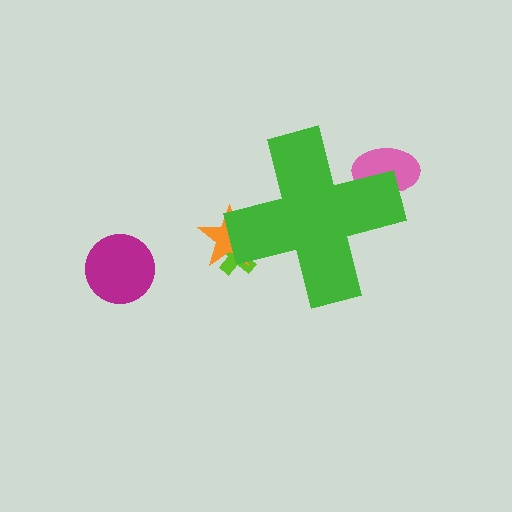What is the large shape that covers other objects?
A green cross.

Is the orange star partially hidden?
Yes, the orange star is partially hidden behind the green cross.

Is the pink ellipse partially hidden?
Yes, the pink ellipse is partially hidden behind the green cross.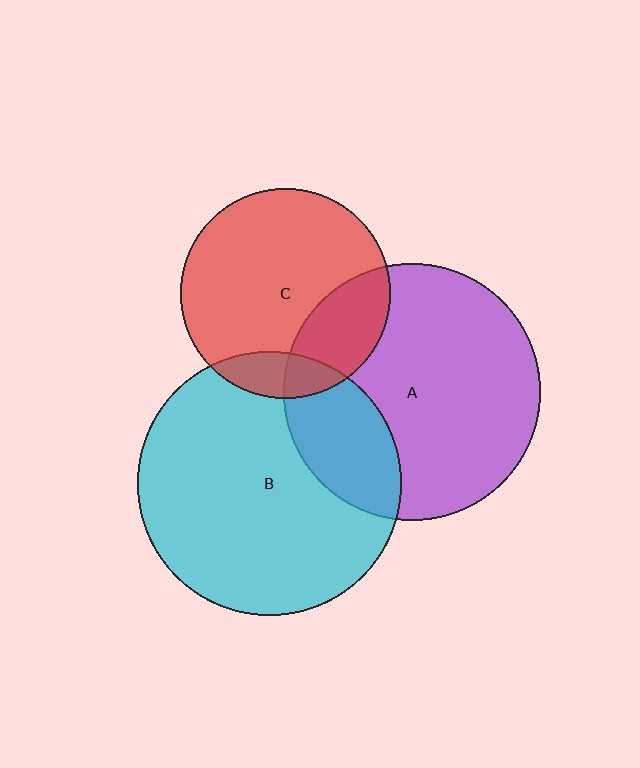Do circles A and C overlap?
Yes.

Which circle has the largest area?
Circle B (cyan).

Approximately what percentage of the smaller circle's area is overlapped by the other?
Approximately 25%.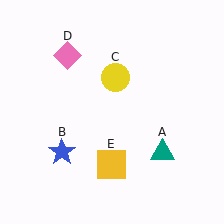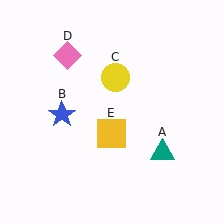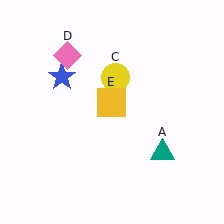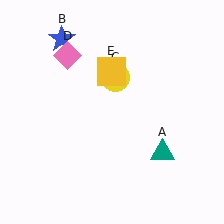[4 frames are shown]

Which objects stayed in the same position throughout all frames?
Teal triangle (object A) and yellow circle (object C) and pink diamond (object D) remained stationary.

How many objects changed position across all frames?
2 objects changed position: blue star (object B), yellow square (object E).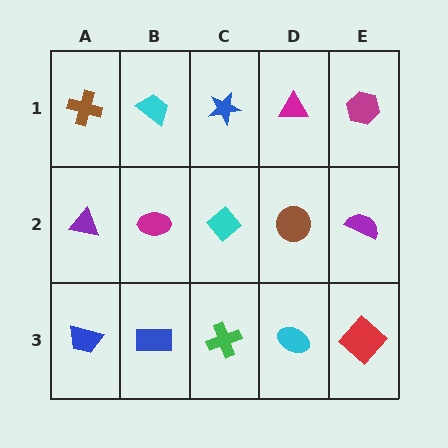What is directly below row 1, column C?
A cyan diamond.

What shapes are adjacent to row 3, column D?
A brown circle (row 2, column D), a green cross (row 3, column C), a red diamond (row 3, column E).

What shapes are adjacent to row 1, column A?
A purple triangle (row 2, column A), a cyan trapezoid (row 1, column B).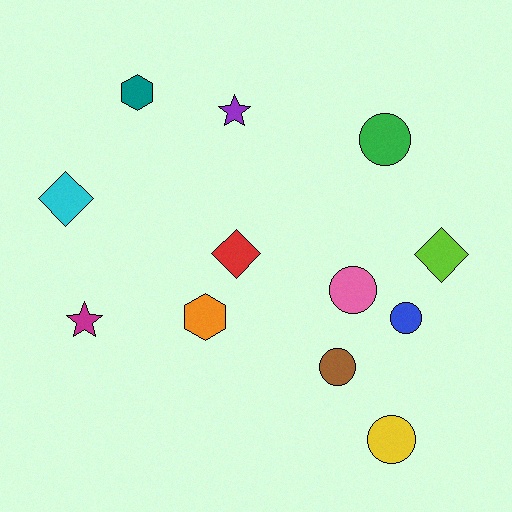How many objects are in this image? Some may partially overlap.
There are 12 objects.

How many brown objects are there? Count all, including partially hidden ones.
There is 1 brown object.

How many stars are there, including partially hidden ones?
There are 2 stars.